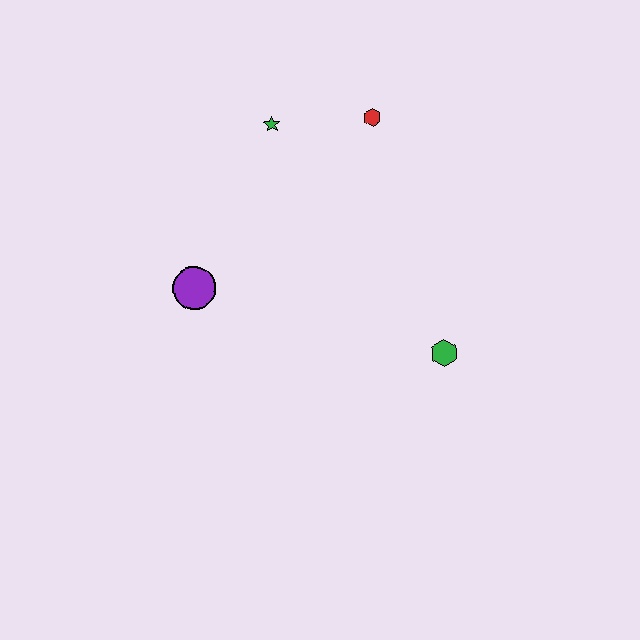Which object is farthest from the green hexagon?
The green star is farthest from the green hexagon.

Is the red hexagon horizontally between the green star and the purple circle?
No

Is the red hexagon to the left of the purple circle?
No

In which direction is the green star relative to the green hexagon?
The green star is above the green hexagon.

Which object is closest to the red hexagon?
The green star is closest to the red hexagon.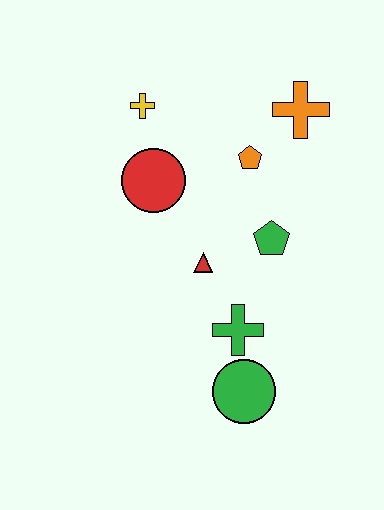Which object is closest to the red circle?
The yellow cross is closest to the red circle.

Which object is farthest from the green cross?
The yellow cross is farthest from the green cross.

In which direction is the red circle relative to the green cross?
The red circle is above the green cross.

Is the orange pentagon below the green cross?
No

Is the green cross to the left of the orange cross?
Yes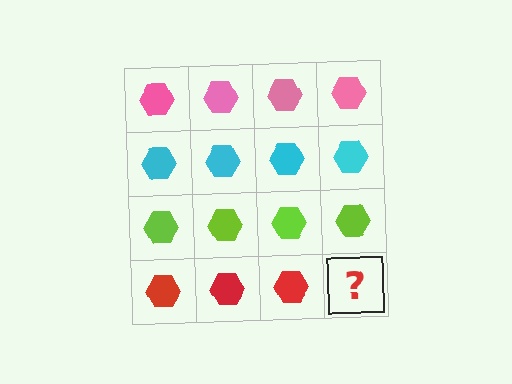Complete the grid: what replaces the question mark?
The question mark should be replaced with a red hexagon.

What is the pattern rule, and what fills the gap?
The rule is that each row has a consistent color. The gap should be filled with a red hexagon.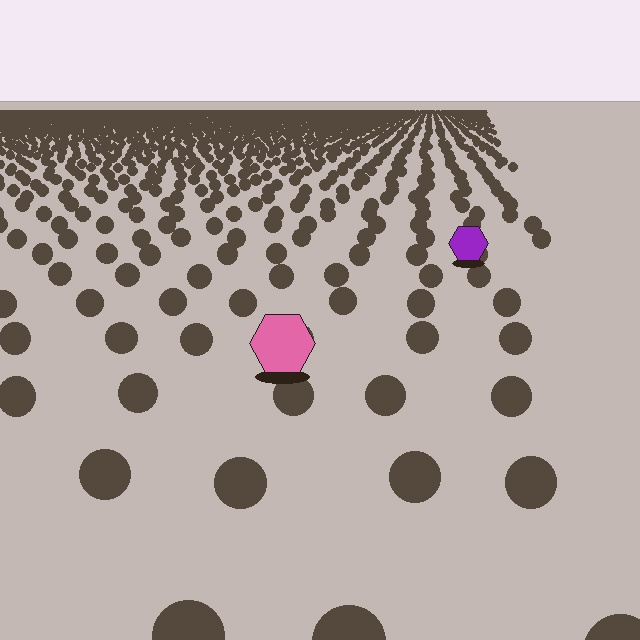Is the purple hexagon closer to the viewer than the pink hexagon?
No. The pink hexagon is closer — you can tell from the texture gradient: the ground texture is coarser near it.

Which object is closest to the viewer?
The pink hexagon is closest. The texture marks near it are larger and more spread out.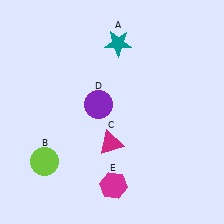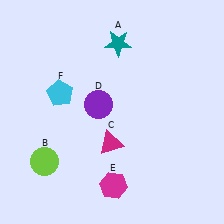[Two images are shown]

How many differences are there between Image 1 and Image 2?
There is 1 difference between the two images.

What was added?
A cyan pentagon (F) was added in Image 2.